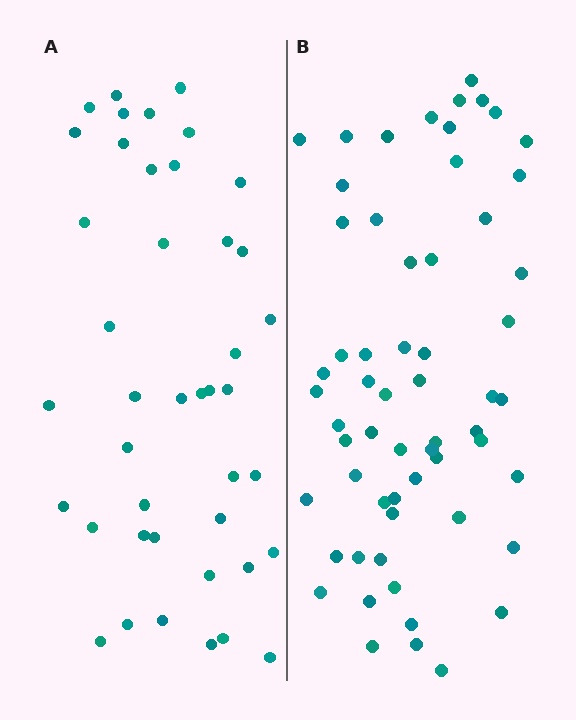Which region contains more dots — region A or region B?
Region B (the right region) has more dots.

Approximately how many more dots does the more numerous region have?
Region B has approximately 20 more dots than region A.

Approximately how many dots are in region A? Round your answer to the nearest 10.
About 40 dots. (The exact count is 42, which rounds to 40.)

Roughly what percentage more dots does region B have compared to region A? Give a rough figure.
About 45% more.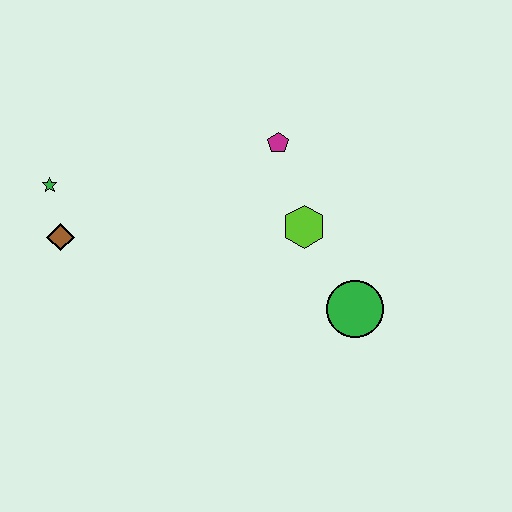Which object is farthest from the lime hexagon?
The green star is farthest from the lime hexagon.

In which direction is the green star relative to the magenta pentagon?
The green star is to the left of the magenta pentagon.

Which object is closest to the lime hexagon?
The magenta pentagon is closest to the lime hexagon.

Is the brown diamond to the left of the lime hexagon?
Yes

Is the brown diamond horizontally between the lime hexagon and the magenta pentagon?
No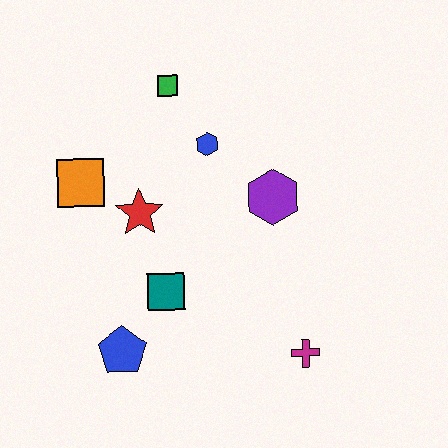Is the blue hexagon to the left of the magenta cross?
Yes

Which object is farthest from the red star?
The magenta cross is farthest from the red star.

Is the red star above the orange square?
No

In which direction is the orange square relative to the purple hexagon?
The orange square is to the left of the purple hexagon.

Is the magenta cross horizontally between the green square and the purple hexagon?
No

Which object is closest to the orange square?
The red star is closest to the orange square.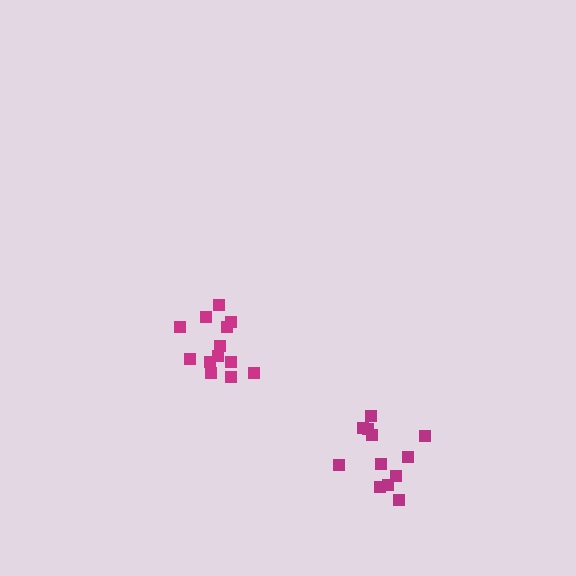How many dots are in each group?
Group 1: 13 dots, Group 2: 12 dots (25 total).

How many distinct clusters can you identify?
There are 2 distinct clusters.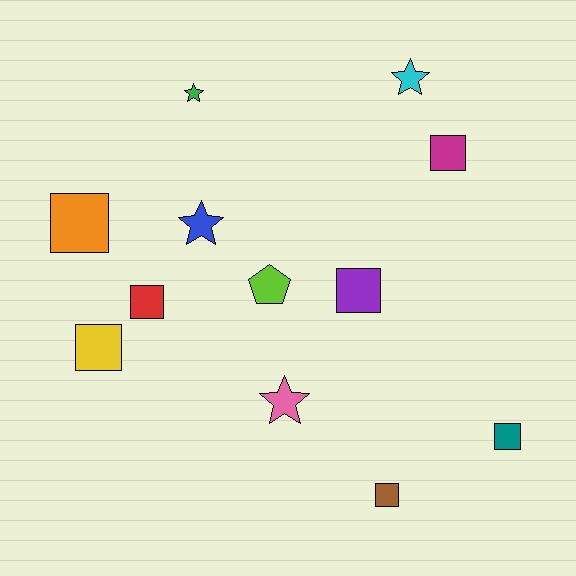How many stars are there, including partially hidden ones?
There are 4 stars.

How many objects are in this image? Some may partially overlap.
There are 12 objects.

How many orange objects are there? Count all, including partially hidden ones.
There is 1 orange object.